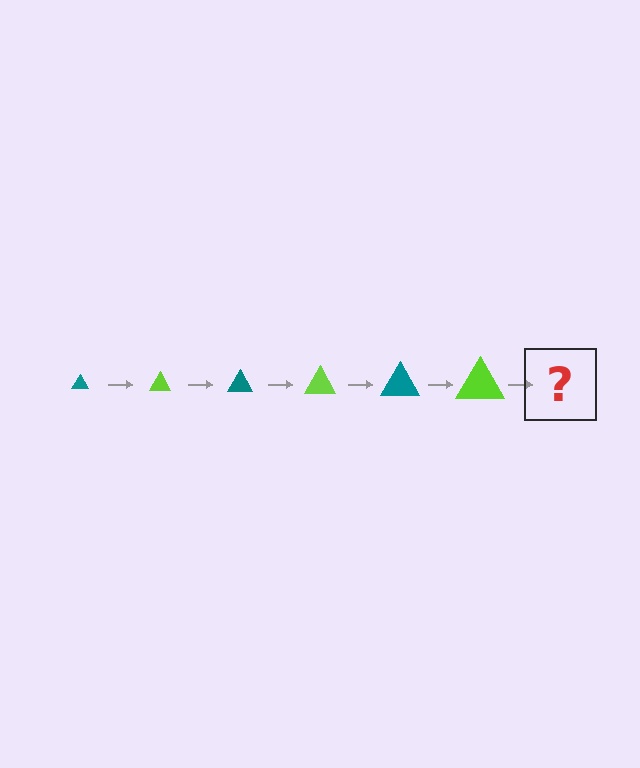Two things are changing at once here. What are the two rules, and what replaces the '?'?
The two rules are that the triangle grows larger each step and the color cycles through teal and lime. The '?' should be a teal triangle, larger than the previous one.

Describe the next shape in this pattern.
It should be a teal triangle, larger than the previous one.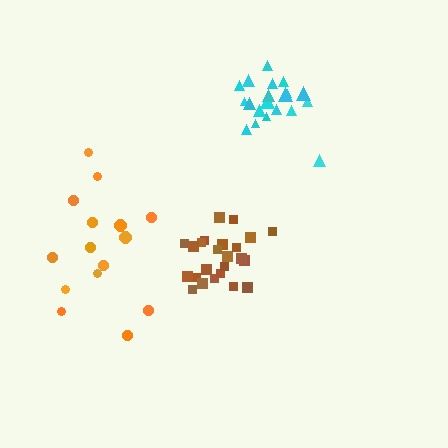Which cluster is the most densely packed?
Brown.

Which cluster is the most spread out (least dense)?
Orange.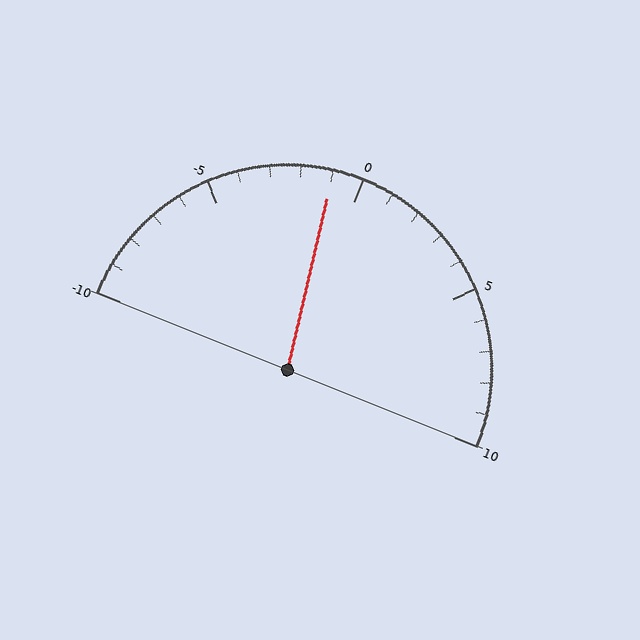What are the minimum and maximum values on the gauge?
The gauge ranges from -10 to 10.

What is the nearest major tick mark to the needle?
The nearest major tick mark is 0.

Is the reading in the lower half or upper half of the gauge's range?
The reading is in the lower half of the range (-10 to 10).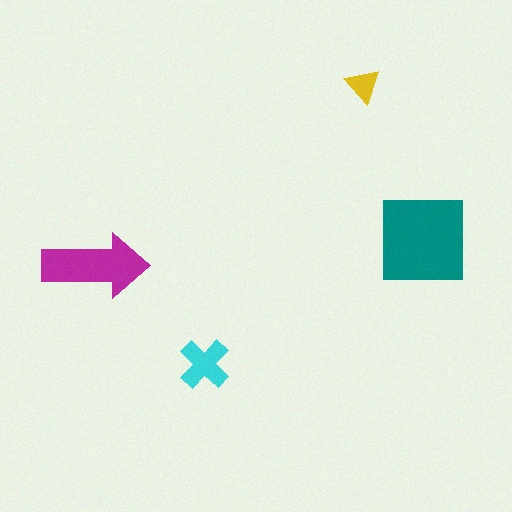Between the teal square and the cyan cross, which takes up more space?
The teal square.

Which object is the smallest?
The yellow triangle.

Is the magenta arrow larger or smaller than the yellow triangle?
Larger.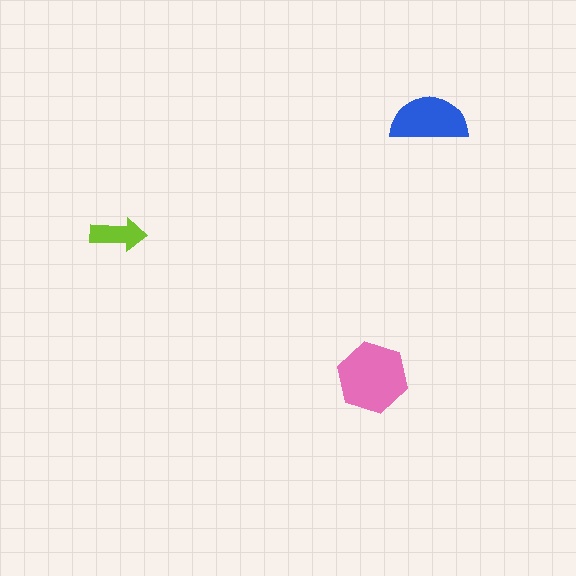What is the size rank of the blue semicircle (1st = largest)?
2nd.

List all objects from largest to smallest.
The pink hexagon, the blue semicircle, the lime arrow.